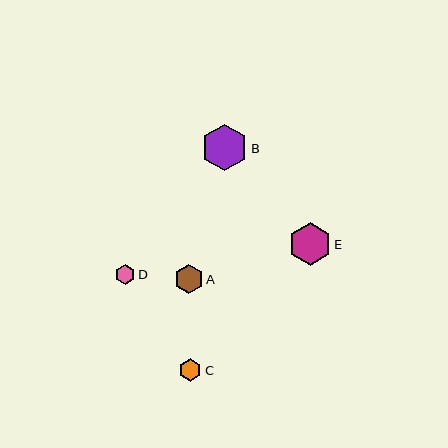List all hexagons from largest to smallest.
From largest to smallest: B, E, A, C, D.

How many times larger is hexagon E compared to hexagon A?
Hexagon E is approximately 1.5 times the size of hexagon A.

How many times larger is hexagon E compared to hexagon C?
Hexagon E is approximately 1.8 times the size of hexagon C.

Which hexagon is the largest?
Hexagon B is the largest with a size of approximately 47 pixels.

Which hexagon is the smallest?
Hexagon D is the smallest with a size of approximately 20 pixels.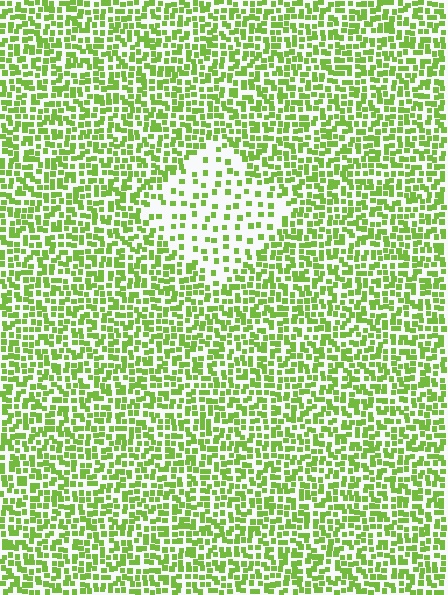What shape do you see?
I see a diamond.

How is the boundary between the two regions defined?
The boundary is defined by a change in element density (approximately 2.5x ratio). All elements are the same color, size, and shape.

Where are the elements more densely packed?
The elements are more densely packed outside the diamond boundary.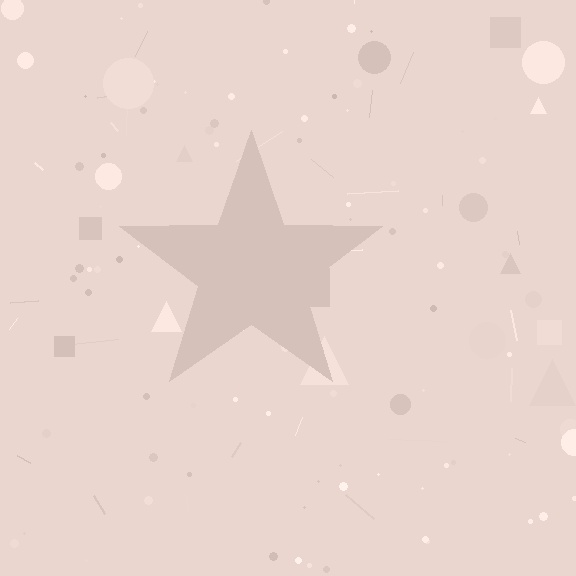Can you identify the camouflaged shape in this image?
The camouflaged shape is a star.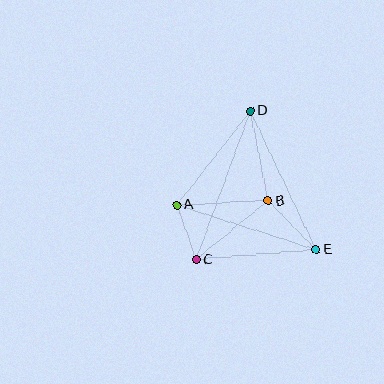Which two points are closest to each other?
Points A and C are closest to each other.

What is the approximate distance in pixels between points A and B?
The distance between A and B is approximately 92 pixels.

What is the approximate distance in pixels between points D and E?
The distance between D and E is approximately 154 pixels.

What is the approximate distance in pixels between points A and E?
The distance between A and E is approximately 147 pixels.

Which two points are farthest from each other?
Points C and D are farthest from each other.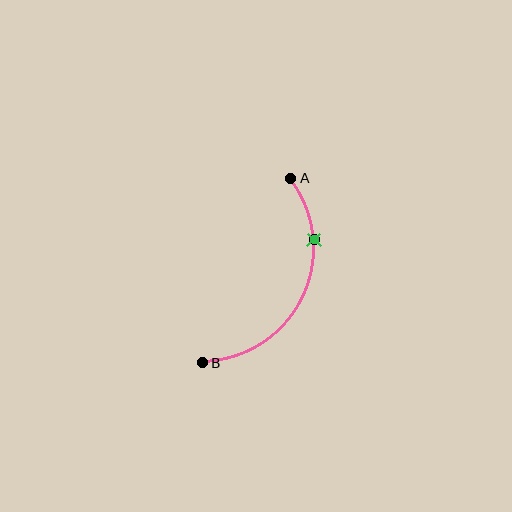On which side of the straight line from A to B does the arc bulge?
The arc bulges to the right of the straight line connecting A and B.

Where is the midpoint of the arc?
The arc midpoint is the point on the curve farthest from the straight line joining A and B. It sits to the right of that line.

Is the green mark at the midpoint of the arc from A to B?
No. The green mark lies on the arc but is closer to endpoint A. The arc midpoint would be at the point on the curve equidistant along the arc from both A and B.